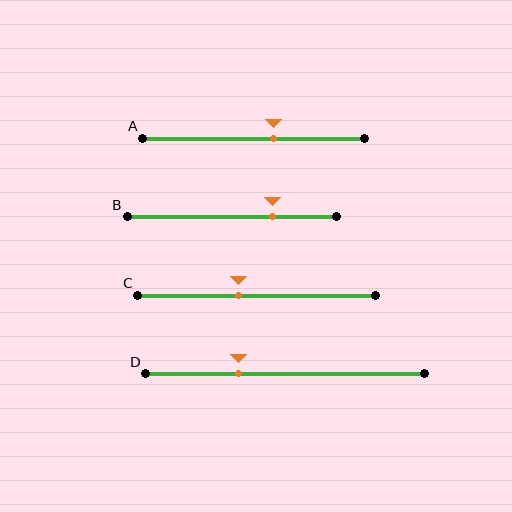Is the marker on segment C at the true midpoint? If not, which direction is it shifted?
No, the marker on segment C is shifted to the left by about 8% of the segment length.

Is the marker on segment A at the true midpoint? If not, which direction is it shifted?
No, the marker on segment A is shifted to the right by about 9% of the segment length.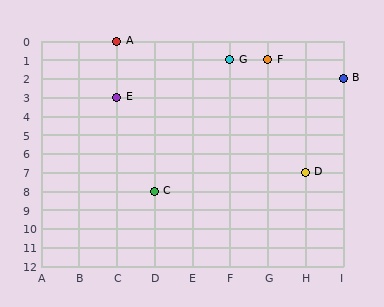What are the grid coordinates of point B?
Point B is at grid coordinates (I, 2).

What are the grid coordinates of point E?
Point E is at grid coordinates (C, 3).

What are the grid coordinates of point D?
Point D is at grid coordinates (H, 7).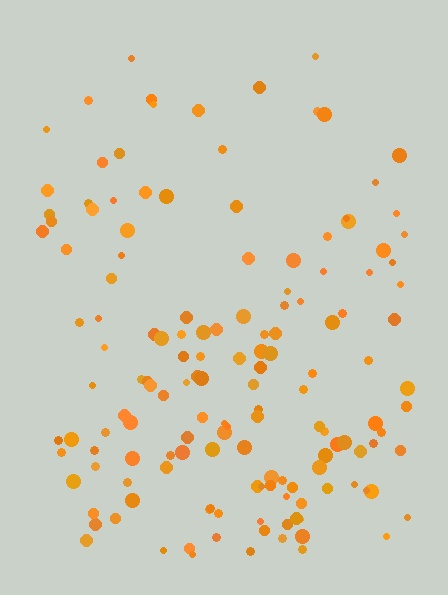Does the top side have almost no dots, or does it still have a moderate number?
Still a moderate number, just noticeably fewer than the bottom.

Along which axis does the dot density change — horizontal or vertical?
Vertical.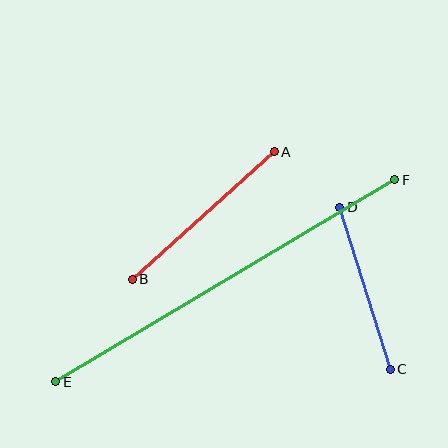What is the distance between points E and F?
The distance is approximately 395 pixels.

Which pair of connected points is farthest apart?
Points E and F are farthest apart.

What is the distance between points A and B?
The distance is approximately 191 pixels.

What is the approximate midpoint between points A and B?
The midpoint is at approximately (203, 216) pixels.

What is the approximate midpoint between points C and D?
The midpoint is at approximately (365, 288) pixels.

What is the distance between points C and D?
The distance is approximately 170 pixels.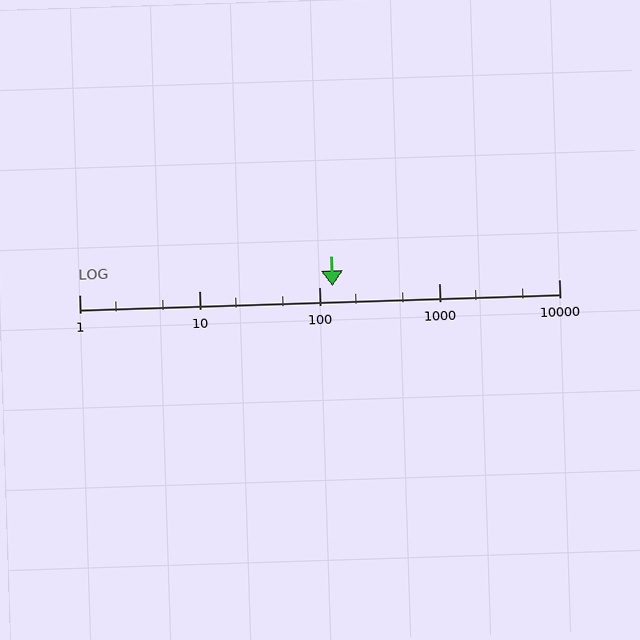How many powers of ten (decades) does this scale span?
The scale spans 4 decades, from 1 to 10000.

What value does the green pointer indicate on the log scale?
The pointer indicates approximately 130.